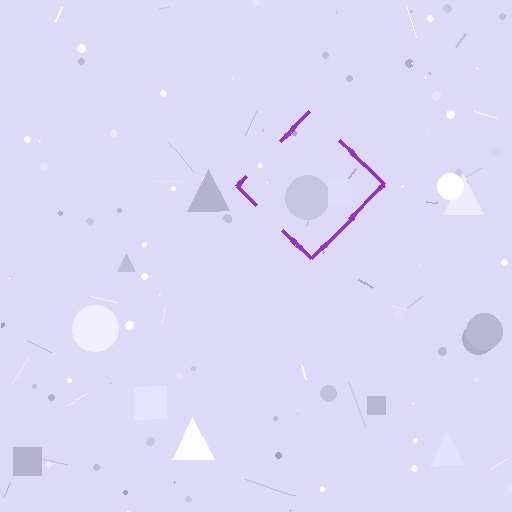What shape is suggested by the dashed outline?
The dashed outline suggests a diamond.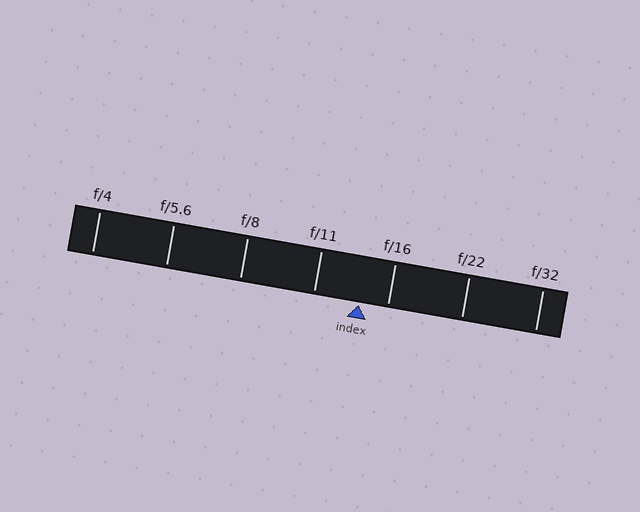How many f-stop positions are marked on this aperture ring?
There are 7 f-stop positions marked.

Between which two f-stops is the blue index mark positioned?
The index mark is between f/11 and f/16.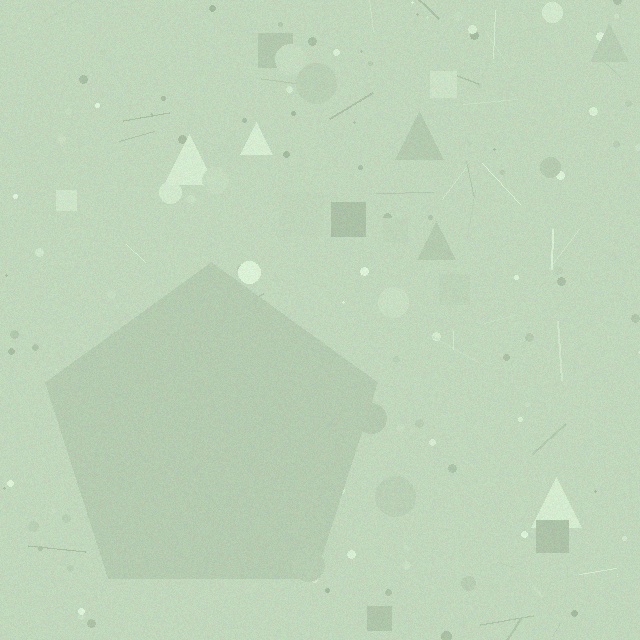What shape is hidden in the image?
A pentagon is hidden in the image.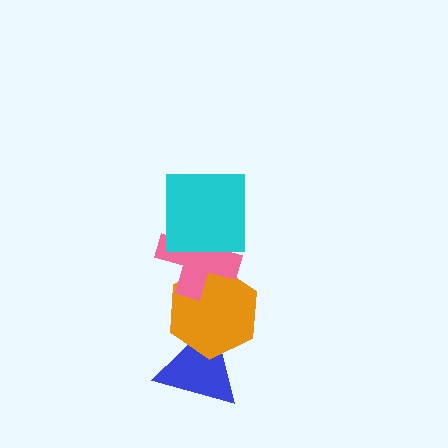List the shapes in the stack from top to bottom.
From top to bottom: the cyan square, the pink cross, the orange hexagon, the blue triangle.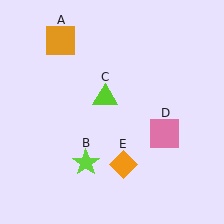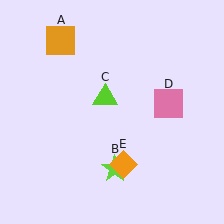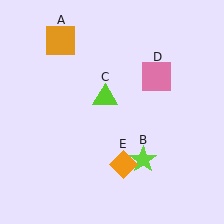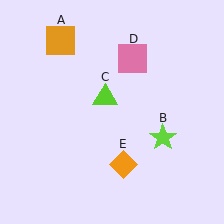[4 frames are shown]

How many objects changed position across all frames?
2 objects changed position: lime star (object B), pink square (object D).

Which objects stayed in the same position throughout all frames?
Orange square (object A) and lime triangle (object C) and orange diamond (object E) remained stationary.